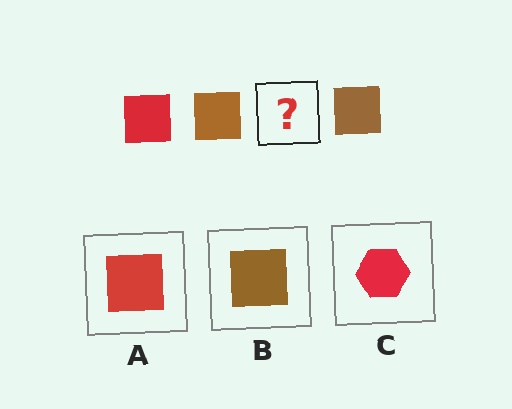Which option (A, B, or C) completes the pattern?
A.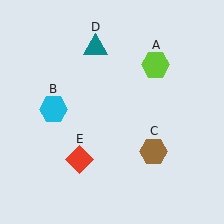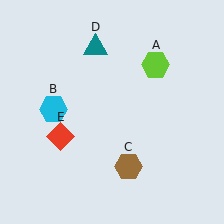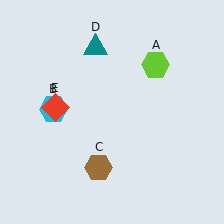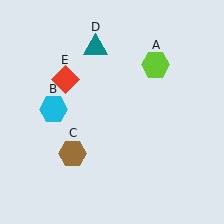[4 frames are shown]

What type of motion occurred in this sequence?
The brown hexagon (object C), red diamond (object E) rotated clockwise around the center of the scene.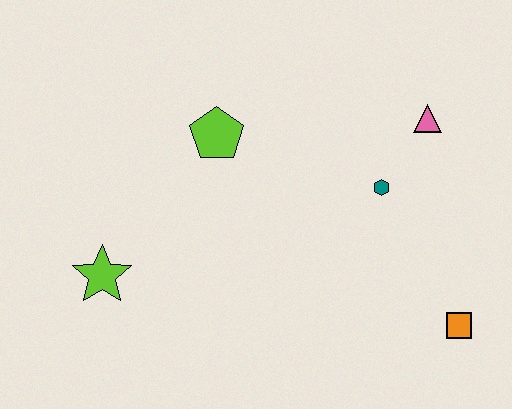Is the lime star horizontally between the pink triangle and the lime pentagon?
No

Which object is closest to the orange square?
The teal hexagon is closest to the orange square.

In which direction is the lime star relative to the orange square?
The lime star is to the left of the orange square.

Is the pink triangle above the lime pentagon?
Yes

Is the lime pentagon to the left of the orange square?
Yes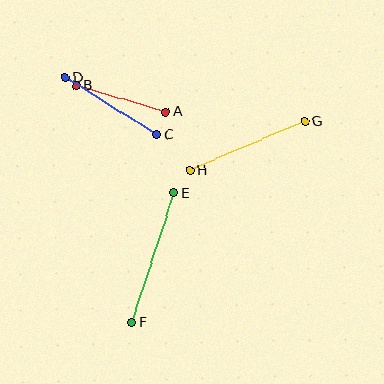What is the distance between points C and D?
The distance is approximately 108 pixels.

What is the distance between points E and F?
The distance is approximately 136 pixels.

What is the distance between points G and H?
The distance is approximately 125 pixels.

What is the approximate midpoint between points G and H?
The midpoint is at approximately (247, 146) pixels.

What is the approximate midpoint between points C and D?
The midpoint is at approximately (111, 106) pixels.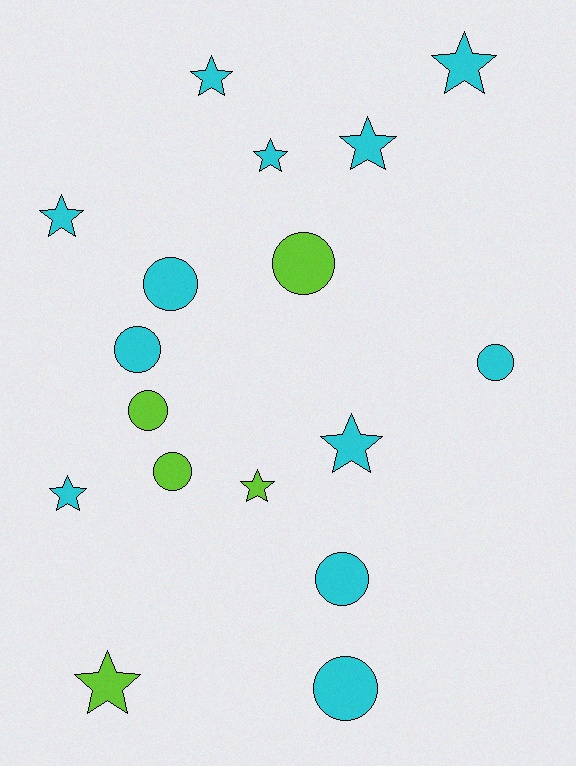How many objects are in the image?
There are 17 objects.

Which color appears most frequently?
Cyan, with 12 objects.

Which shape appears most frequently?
Star, with 9 objects.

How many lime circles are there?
There are 3 lime circles.